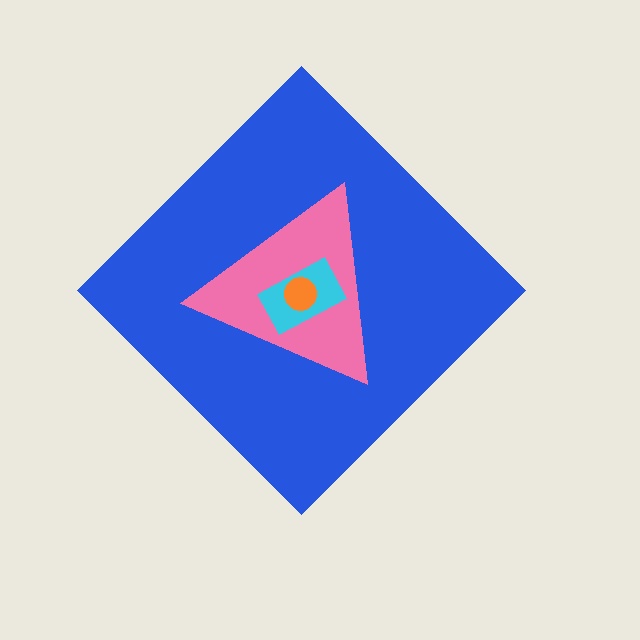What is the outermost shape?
The blue diamond.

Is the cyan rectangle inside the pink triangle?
Yes.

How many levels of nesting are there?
4.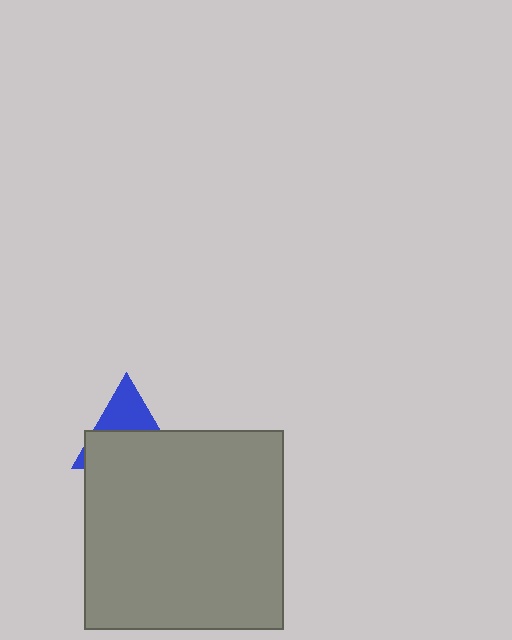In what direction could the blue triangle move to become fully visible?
The blue triangle could move up. That would shift it out from behind the gray square entirely.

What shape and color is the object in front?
The object in front is a gray square.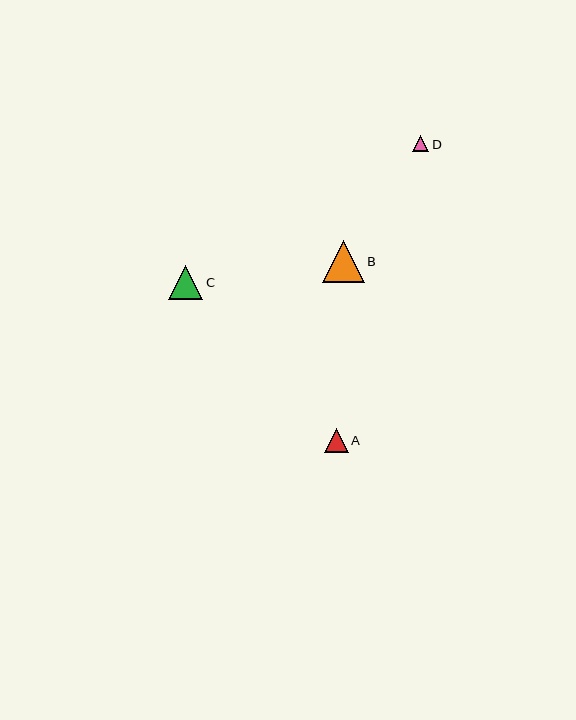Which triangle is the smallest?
Triangle D is the smallest with a size of approximately 16 pixels.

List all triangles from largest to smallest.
From largest to smallest: B, C, A, D.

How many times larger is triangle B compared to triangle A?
Triangle B is approximately 1.8 times the size of triangle A.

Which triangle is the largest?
Triangle B is the largest with a size of approximately 42 pixels.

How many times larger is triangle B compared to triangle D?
Triangle B is approximately 2.6 times the size of triangle D.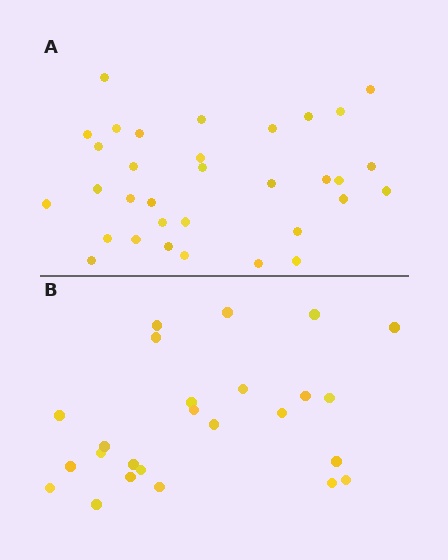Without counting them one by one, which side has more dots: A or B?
Region A (the top region) has more dots.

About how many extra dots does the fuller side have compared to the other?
Region A has roughly 8 or so more dots than region B.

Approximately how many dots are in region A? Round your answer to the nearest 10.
About 30 dots. (The exact count is 33, which rounds to 30.)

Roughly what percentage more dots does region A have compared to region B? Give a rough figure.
About 30% more.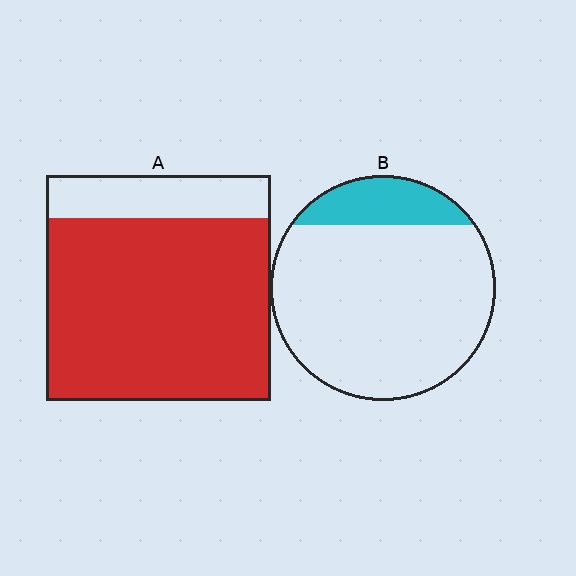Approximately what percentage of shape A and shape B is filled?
A is approximately 80% and B is approximately 15%.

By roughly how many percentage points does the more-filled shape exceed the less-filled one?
By roughly 65 percentage points (A over B).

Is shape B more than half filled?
No.